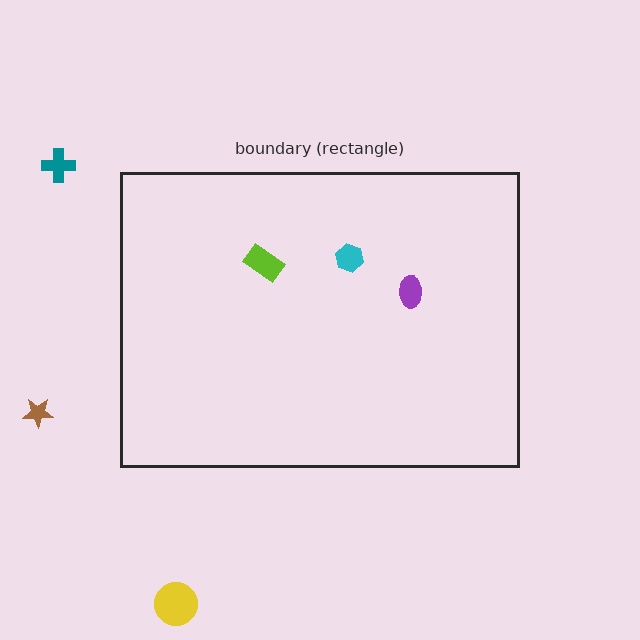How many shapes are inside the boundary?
3 inside, 3 outside.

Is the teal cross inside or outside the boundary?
Outside.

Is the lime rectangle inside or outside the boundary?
Inside.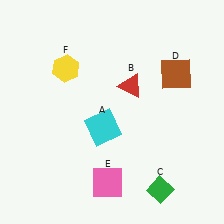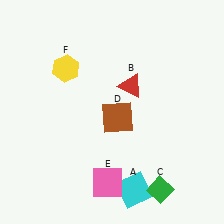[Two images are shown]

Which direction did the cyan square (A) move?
The cyan square (A) moved down.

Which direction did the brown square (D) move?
The brown square (D) moved left.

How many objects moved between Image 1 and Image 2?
2 objects moved between the two images.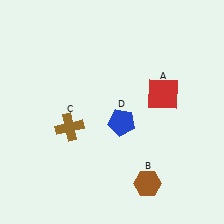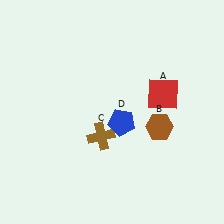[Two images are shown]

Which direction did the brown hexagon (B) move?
The brown hexagon (B) moved up.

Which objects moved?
The objects that moved are: the brown hexagon (B), the brown cross (C).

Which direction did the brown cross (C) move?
The brown cross (C) moved right.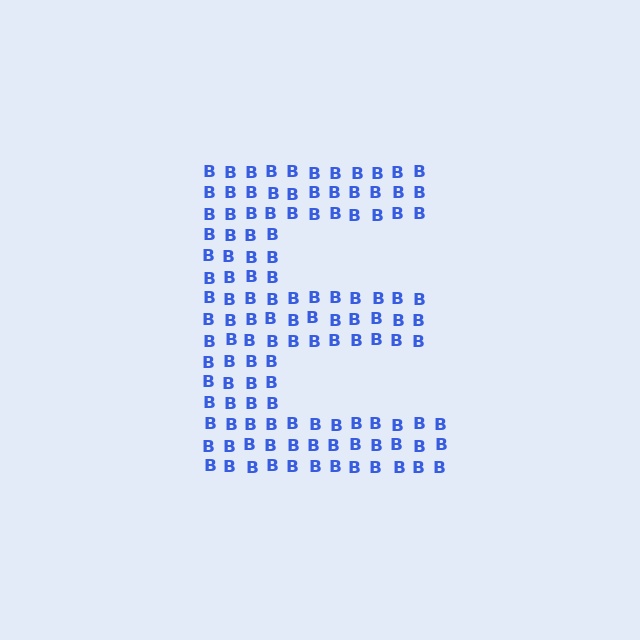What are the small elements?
The small elements are letter B's.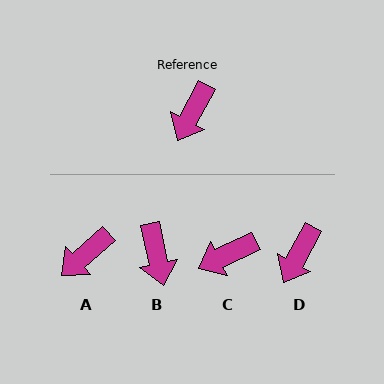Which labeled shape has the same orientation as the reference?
D.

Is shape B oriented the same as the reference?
No, it is off by about 40 degrees.